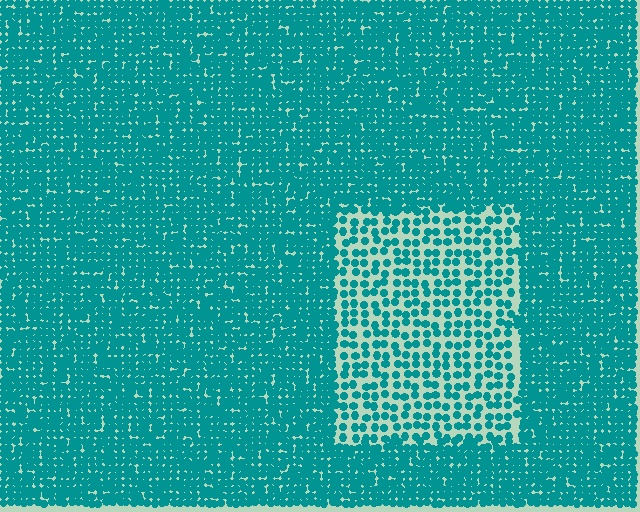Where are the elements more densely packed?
The elements are more densely packed outside the rectangle boundary.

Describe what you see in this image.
The image contains small teal elements arranged at two different densities. A rectangle-shaped region is visible where the elements are less densely packed than the surrounding area.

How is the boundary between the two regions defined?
The boundary is defined by a change in element density (approximately 2.3x ratio). All elements are the same color, size, and shape.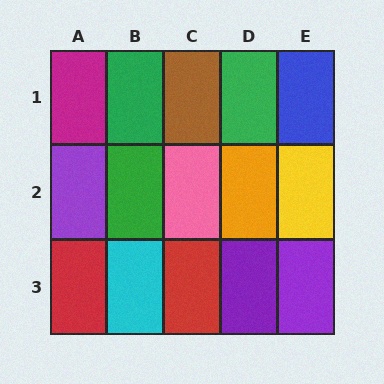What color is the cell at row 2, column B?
Green.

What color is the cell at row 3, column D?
Purple.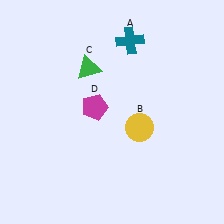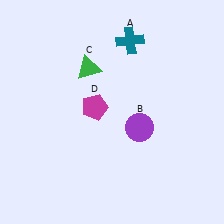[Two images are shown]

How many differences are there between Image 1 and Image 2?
There is 1 difference between the two images.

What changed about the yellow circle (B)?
In Image 1, B is yellow. In Image 2, it changed to purple.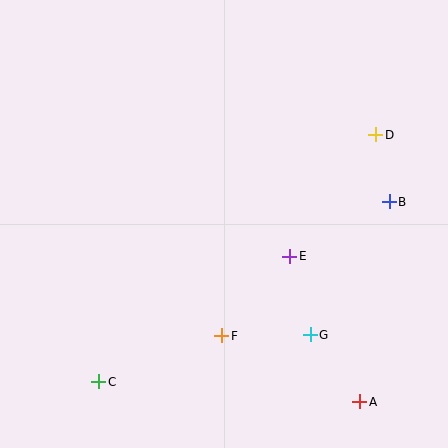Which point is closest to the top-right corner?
Point D is closest to the top-right corner.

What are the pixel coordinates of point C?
Point C is at (99, 382).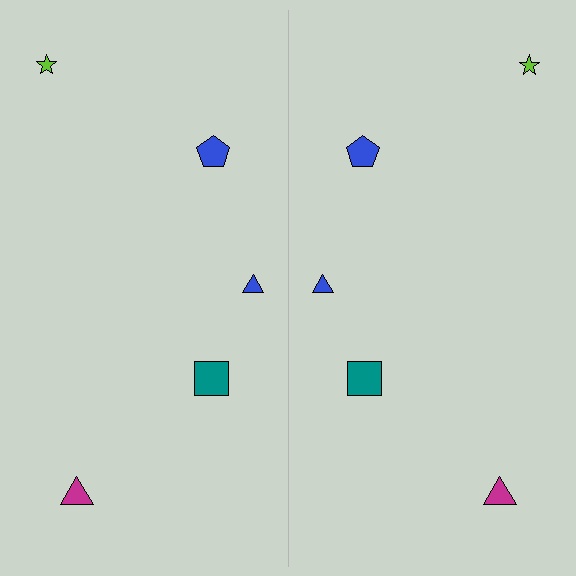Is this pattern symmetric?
Yes, this pattern has bilateral (reflection) symmetry.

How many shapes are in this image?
There are 10 shapes in this image.